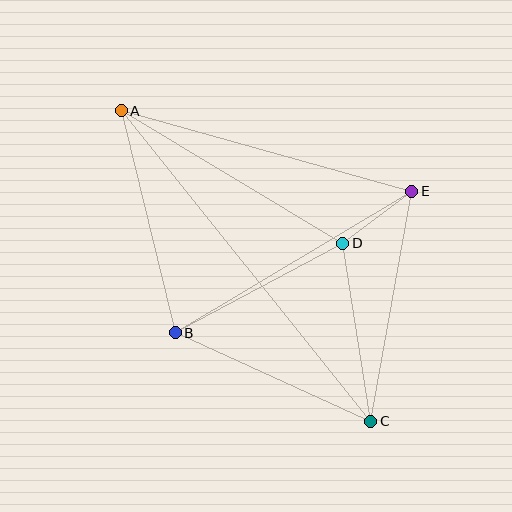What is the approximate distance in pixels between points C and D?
The distance between C and D is approximately 180 pixels.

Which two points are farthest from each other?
Points A and C are farthest from each other.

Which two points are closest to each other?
Points D and E are closest to each other.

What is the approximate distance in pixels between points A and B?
The distance between A and B is approximately 229 pixels.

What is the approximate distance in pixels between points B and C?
The distance between B and C is approximately 214 pixels.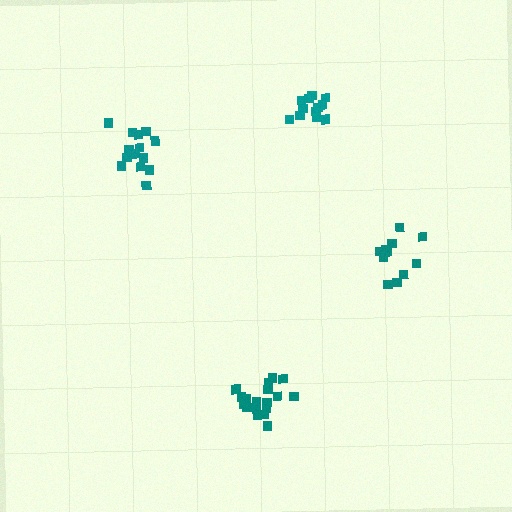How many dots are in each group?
Group 1: 12 dots, Group 2: 12 dots, Group 3: 14 dots, Group 4: 18 dots (56 total).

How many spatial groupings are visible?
There are 4 spatial groupings.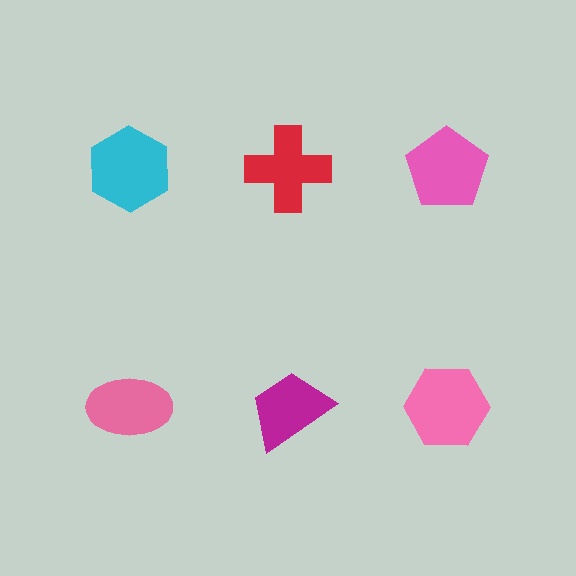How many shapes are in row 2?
3 shapes.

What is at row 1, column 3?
A pink pentagon.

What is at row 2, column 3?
A pink hexagon.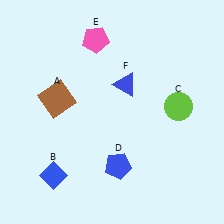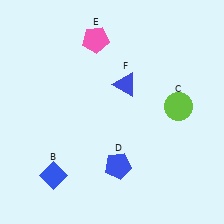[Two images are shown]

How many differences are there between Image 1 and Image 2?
There is 1 difference between the two images.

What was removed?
The brown square (A) was removed in Image 2.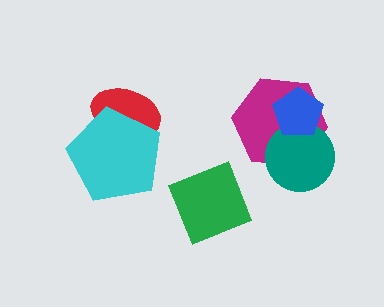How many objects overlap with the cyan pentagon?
1 object overlaps with the cyan pentagon.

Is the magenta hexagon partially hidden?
Yes, it is partially covered by another shape.